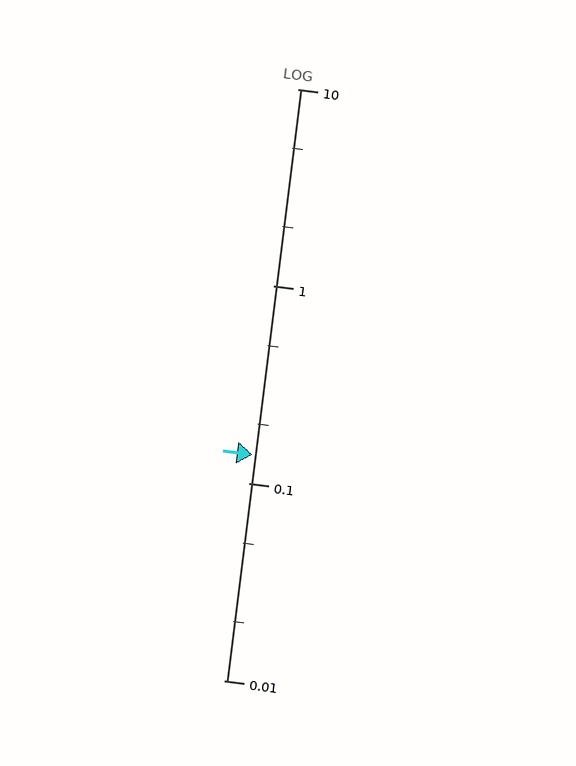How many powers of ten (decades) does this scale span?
The scale spans 3 decades, from 0.01 to 10.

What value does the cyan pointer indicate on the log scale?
The pointer indicates approximately 0.14.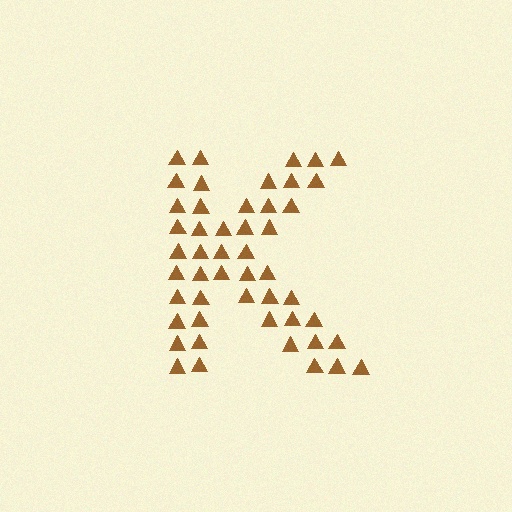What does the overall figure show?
The overall figure shows the letter K.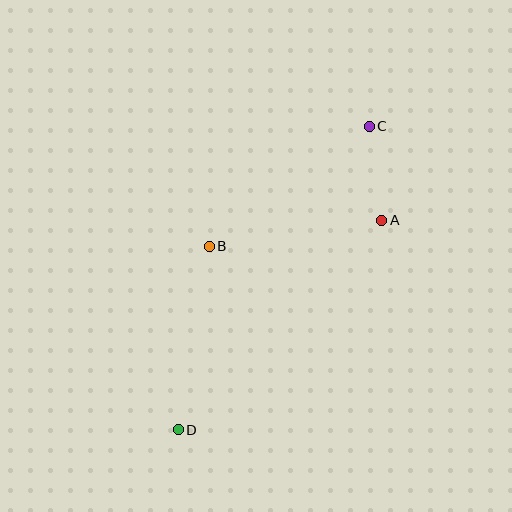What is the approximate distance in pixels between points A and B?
The distance between A and B is approximately 175 pixels.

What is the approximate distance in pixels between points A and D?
The distance between A and D is approximately 292 pixels.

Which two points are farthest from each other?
Points C and D are farthest from each other.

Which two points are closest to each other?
Points A and C are closest to each other.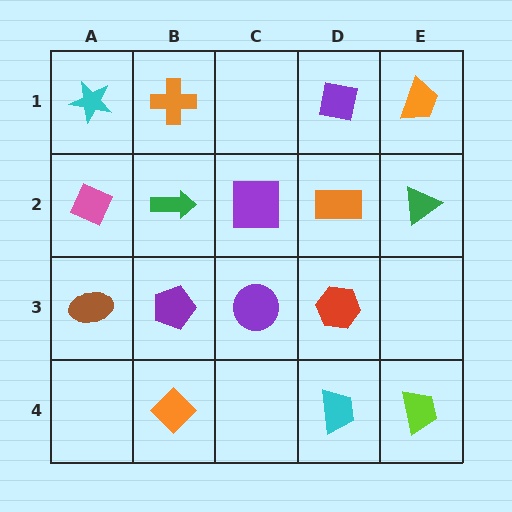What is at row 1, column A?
A cyan star.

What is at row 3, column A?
A brown ellipse.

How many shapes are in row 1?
4 shapes.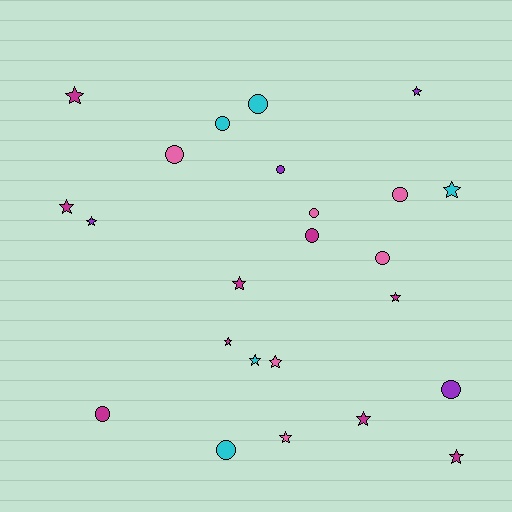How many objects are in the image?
There are 24 objects.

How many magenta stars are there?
There are 7 magenta stars.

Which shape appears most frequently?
Star, with 13 objects.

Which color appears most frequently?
Magenta, with 9 objects.